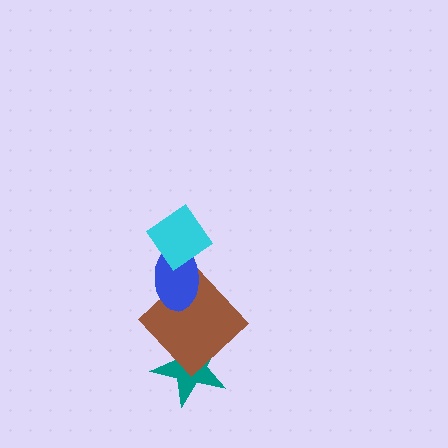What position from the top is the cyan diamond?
The cyan diamond is 1st from the top.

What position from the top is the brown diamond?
The brown diamond is 3rd from the top.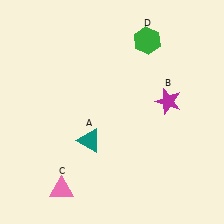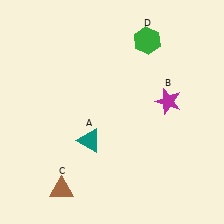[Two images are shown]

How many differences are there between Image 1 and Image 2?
There is 1 difference between the two images.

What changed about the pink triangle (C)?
In Image 1, C is pink. In Image 2, it changed to brown.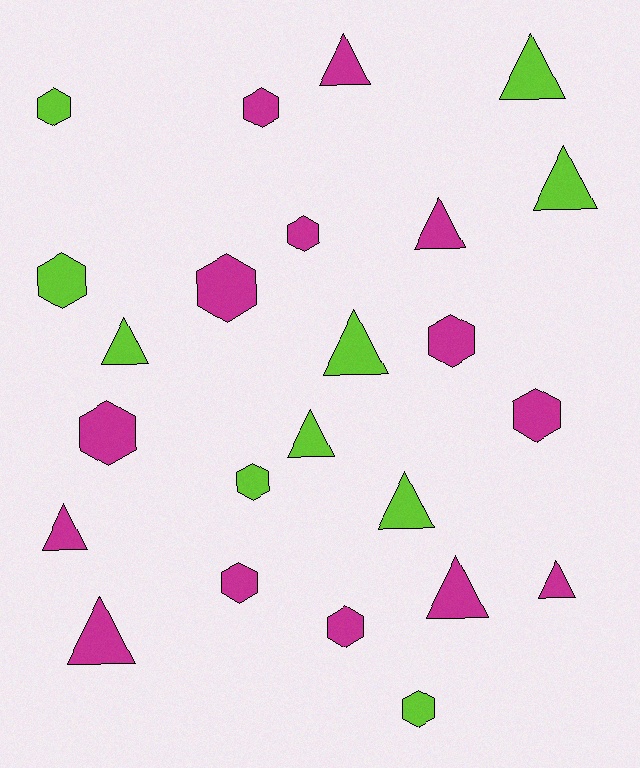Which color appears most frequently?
Magenta, with 14 objects.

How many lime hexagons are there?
There are 4 lime hexagons.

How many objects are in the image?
There are 24 objects.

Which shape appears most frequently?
Triangle, with 12 objects.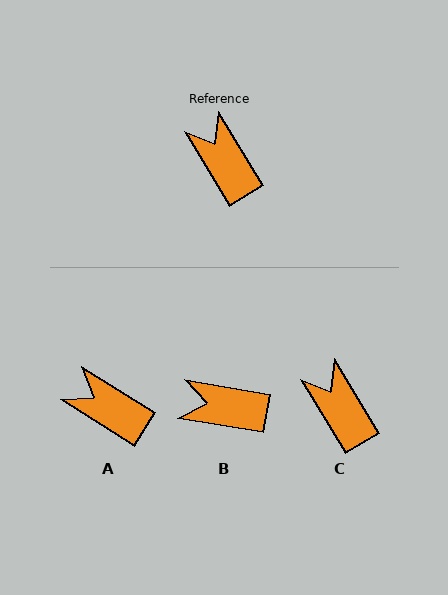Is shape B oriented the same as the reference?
No, it is off by about 49 degrees.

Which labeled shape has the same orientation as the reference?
C.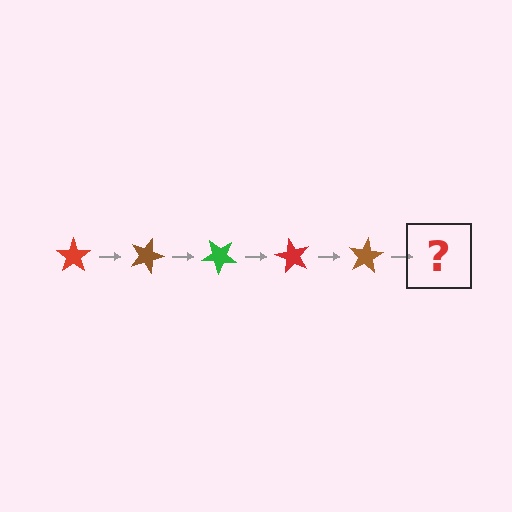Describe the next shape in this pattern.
It should be a green star, rotated 100 degrees from the start.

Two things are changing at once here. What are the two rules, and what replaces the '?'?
The two rules are that it rotates 20 degrees each step and the color cycles through red, brown, and green. The '?' should be a green star, rotated 100 degrees from the start.